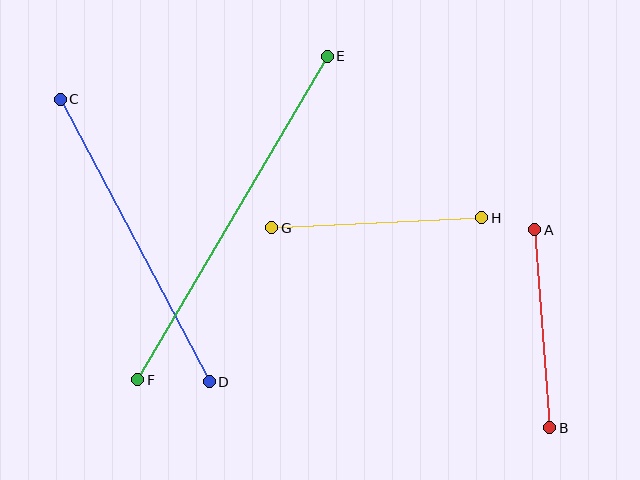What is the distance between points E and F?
The distance is approximately 375 pixels.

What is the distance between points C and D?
The distance is approximately 320 pixels.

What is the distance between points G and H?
The distance is approximately 210 pixels.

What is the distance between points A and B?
The distance is approximately 199 pixels.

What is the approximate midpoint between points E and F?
The midpoint is at approximately (233, 218) pixels.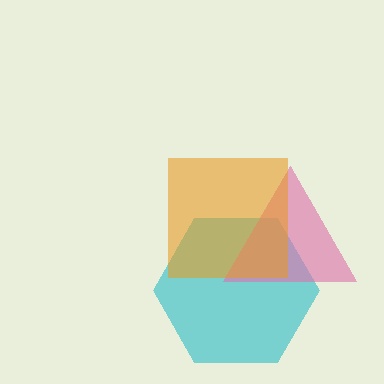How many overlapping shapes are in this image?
There are 3 overlapping shapes in the image.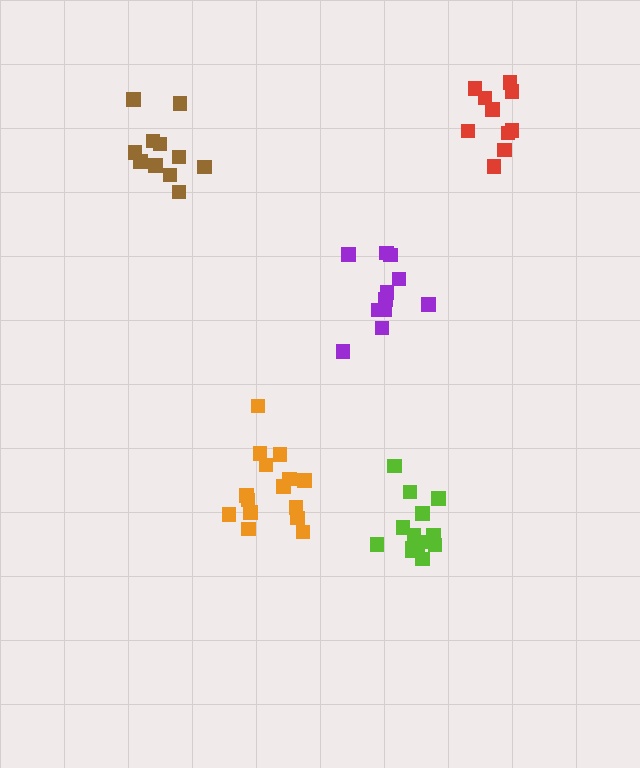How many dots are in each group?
Group 1: 11 dots, Group 2: 15 dots, Group 3: 10 dots, Group 4: 14 dots, Group 5: 11 dots (61 total).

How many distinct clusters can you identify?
There are 5 distinct clusters.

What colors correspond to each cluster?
The clusters are colored: purple, orange, red, lime, brown.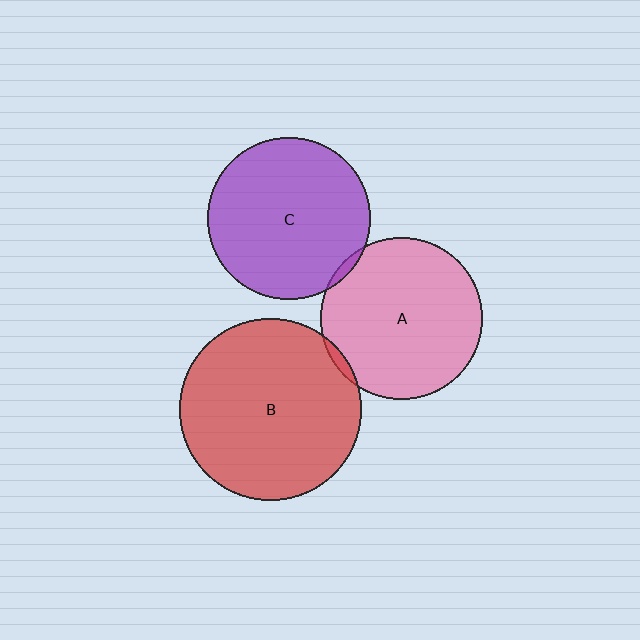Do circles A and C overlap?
Yes.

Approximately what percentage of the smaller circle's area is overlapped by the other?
Approximately 5%.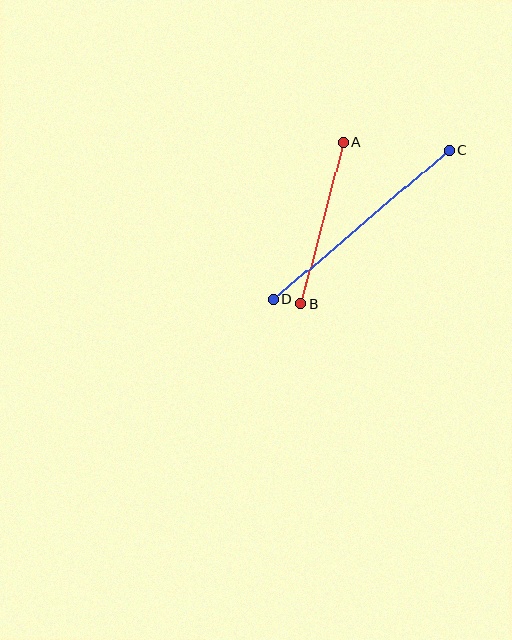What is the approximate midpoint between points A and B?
The midpoint is at approximately (322, 223) pixels.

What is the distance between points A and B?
The distance is approximately 167 pixels.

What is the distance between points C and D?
The distance is approximately 230 pixels.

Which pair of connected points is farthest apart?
Points C and D are farthest apart.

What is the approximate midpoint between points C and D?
The midpoint is at approximately (361, 225) pixels.